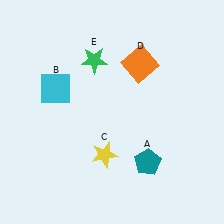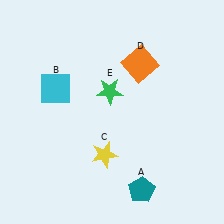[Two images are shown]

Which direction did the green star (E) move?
The green star (E) moved down.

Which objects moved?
The objects that moved are: the teal pentagon (A), the green star (E).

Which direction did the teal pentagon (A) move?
The teal pentagon (A) moved down.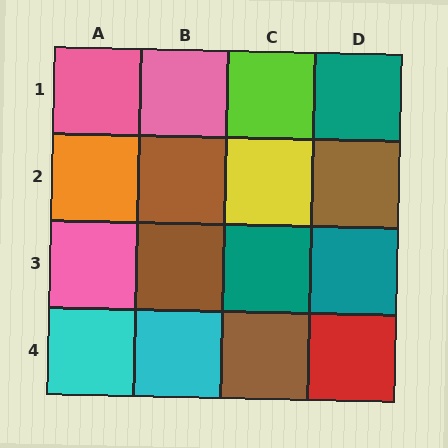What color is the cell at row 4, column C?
Brown.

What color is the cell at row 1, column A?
Pink.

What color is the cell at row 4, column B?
Cyan.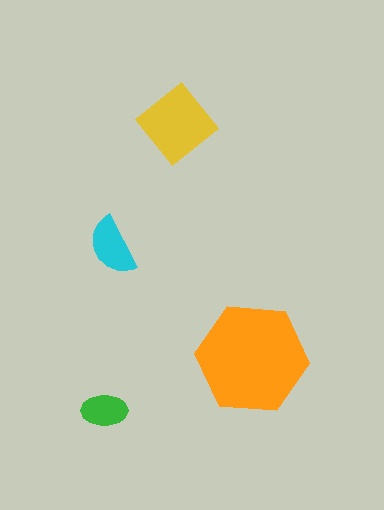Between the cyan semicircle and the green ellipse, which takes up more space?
The cyan semicircle.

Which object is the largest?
The orange hexagon.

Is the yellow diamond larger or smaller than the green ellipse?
Larger.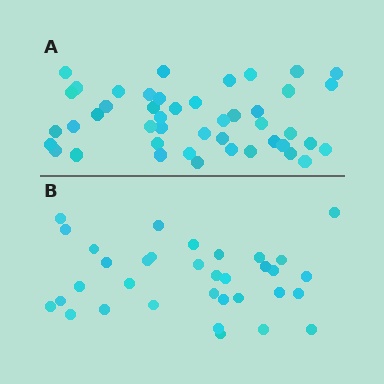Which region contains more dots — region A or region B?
Region A (the top region) has more dots.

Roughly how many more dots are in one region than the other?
Region A has roughly 12 or so more dots than region B.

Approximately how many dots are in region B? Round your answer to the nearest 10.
About 30 dots. (The exact count is 34, which rounds to 30.)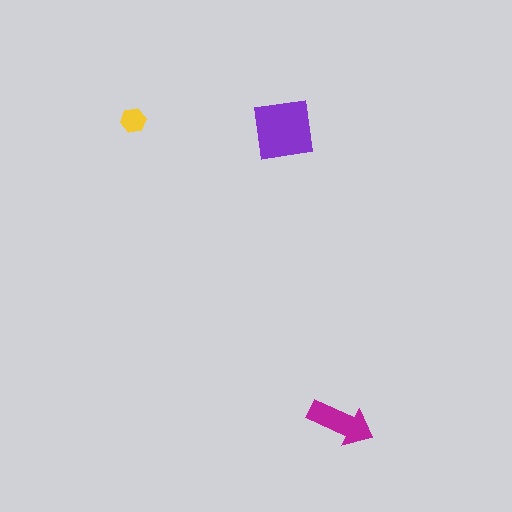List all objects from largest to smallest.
The purple square, the magenta arrow, the yellow hexagon.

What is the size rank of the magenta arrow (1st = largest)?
2nd.